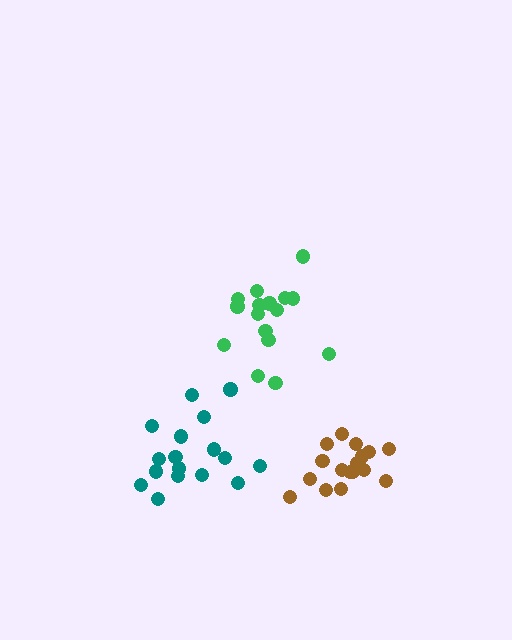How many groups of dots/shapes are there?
There are 3 groups.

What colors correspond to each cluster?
The clusters are colored: green, teal, brown.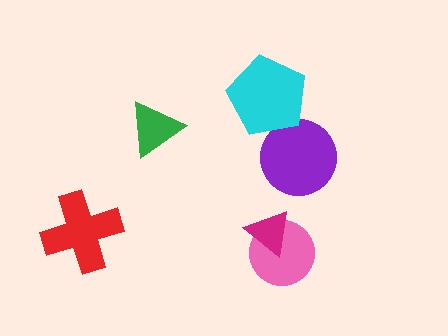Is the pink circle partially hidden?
Yes, it is partially covered by another shape.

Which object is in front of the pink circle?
The magenta triangle is in front of the pink circle.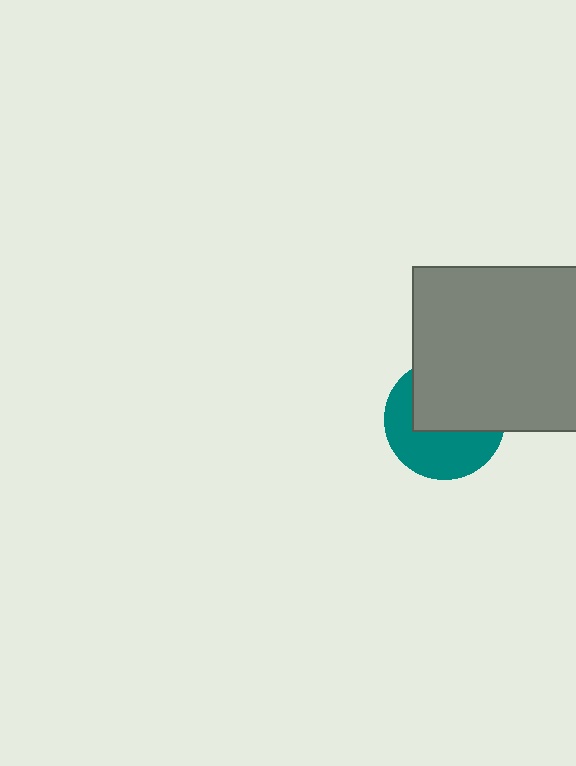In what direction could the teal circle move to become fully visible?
The teal circle could move down. That would shift it out from behind the gray square entirely.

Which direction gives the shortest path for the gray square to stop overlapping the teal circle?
Moving up gives the shortest separation.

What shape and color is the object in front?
The object in front is a gray square.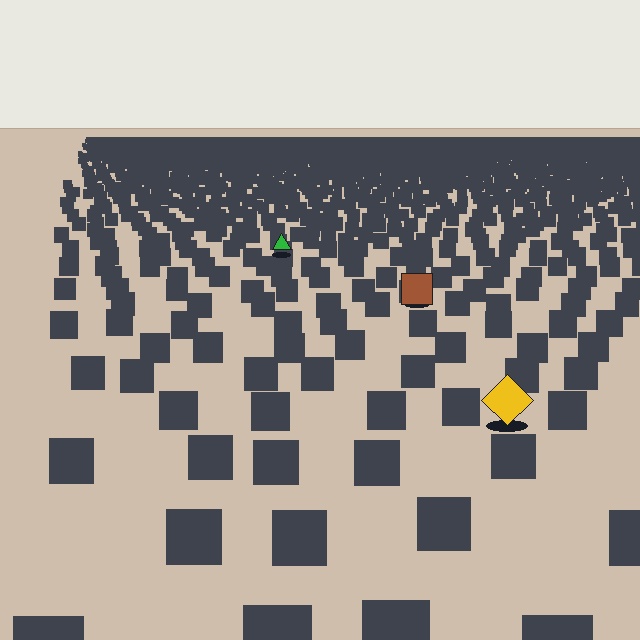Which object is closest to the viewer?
The yellow diamond is closest. The texture marks near it are larger and more spread out.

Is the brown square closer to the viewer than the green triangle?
Yes. The brown square is closer — you can tell from the texture gradient: the ground texture is coarser near it.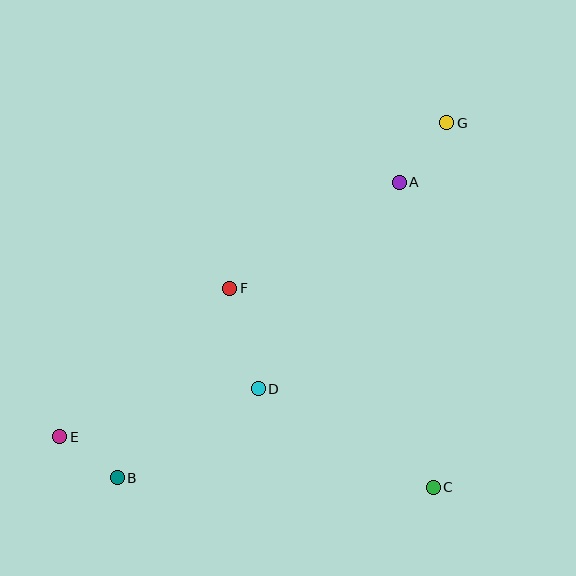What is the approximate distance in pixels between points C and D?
The distance between C and D is approximately 201 pixels.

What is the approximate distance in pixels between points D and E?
The distance between D and E is approximately 204 pixels.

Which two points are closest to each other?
Points B and E are closest to each other.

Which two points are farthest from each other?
Points E and G are farthest from each other.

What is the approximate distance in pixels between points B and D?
The distance between B and D is approximately 167 pixels.